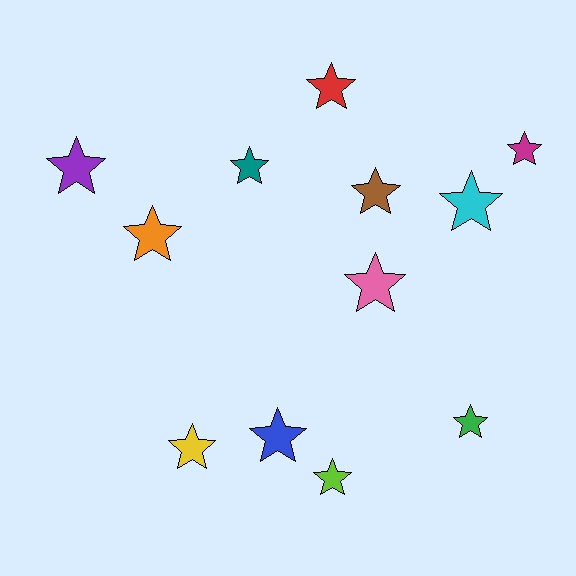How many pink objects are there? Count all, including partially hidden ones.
There is 1 pink object.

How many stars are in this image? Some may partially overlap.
There are 12 stars.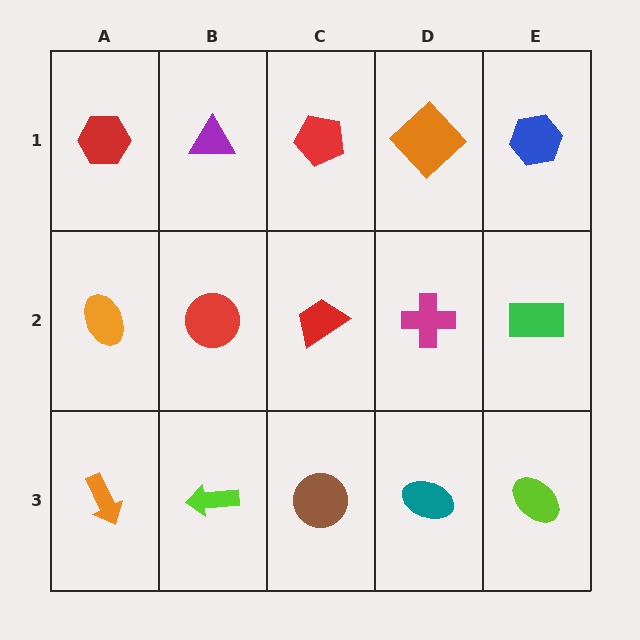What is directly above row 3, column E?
A green rectangle.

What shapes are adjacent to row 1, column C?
A red trapezoid (row 2, column C), a purple triangle (row 1, column B), an orange diamond (row 1, column D).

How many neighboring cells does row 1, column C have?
3.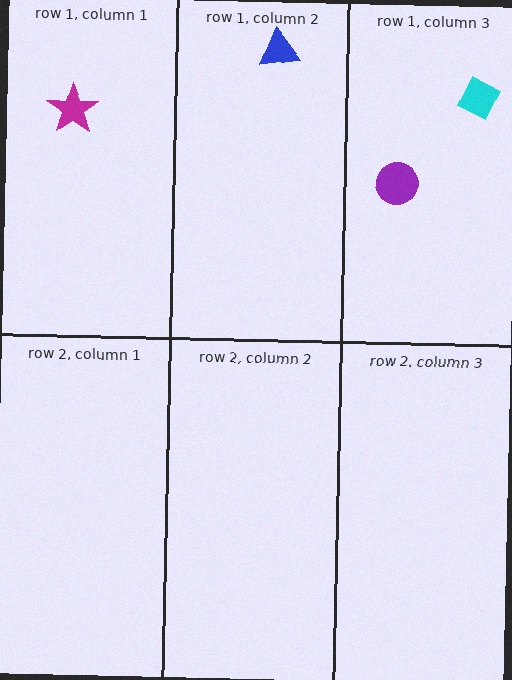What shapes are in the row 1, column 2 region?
The blue triangle.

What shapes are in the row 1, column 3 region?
The purple circle, the cyan diamond.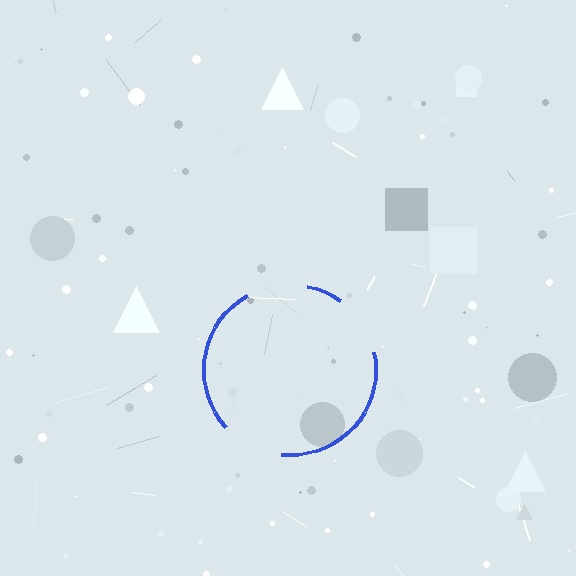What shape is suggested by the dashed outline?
The dashed outline suggests a circle.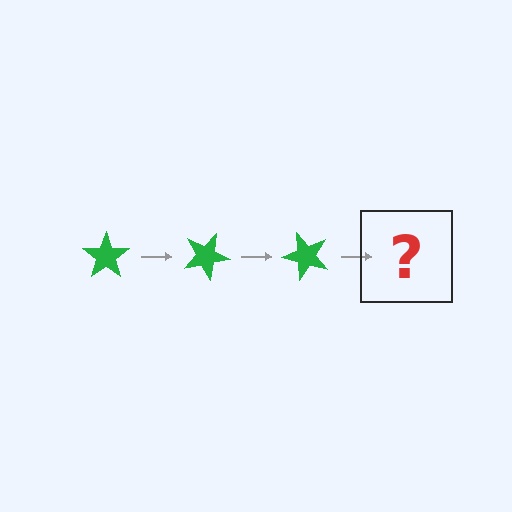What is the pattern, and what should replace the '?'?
The pattern is that the star rotates 25 degrees each step. The '?' should be a green star rotated 75 degrees.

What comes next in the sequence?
The next element should be a green star rotated 75 degrees.